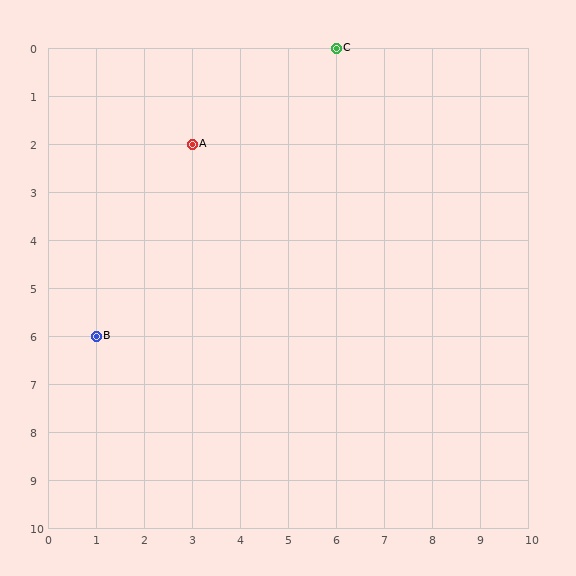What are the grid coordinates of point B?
Point B is at grid coordinates (1, 6).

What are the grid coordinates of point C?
Point C is at grid coordinates (6, 0).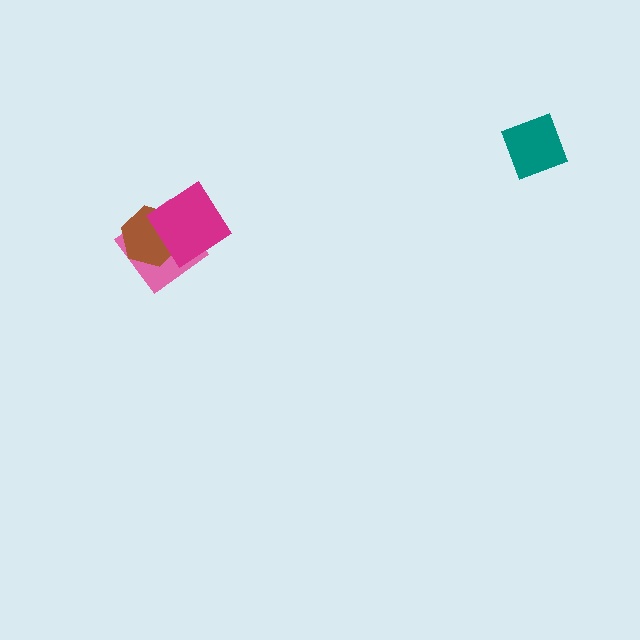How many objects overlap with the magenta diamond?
2 objects overlap with the magenta diamond.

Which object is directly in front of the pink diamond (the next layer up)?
The brown hexagon is directly in front of the pink diamond.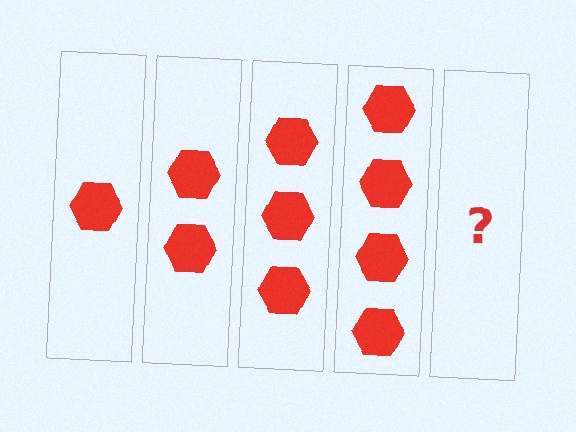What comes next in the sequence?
The next element should be 5 hexagons.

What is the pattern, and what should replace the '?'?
The pattern is that each step adds one more hexagon. The '?' should be 5 hexagons.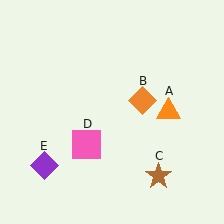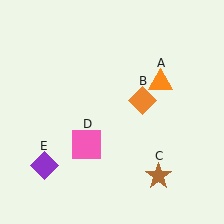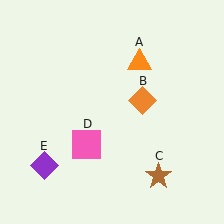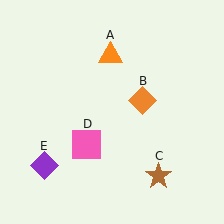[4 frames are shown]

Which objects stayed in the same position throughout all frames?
Orange diamond (object B) and brown star (object C) and pink square (object D) and purple diamond (object E) remained stationary.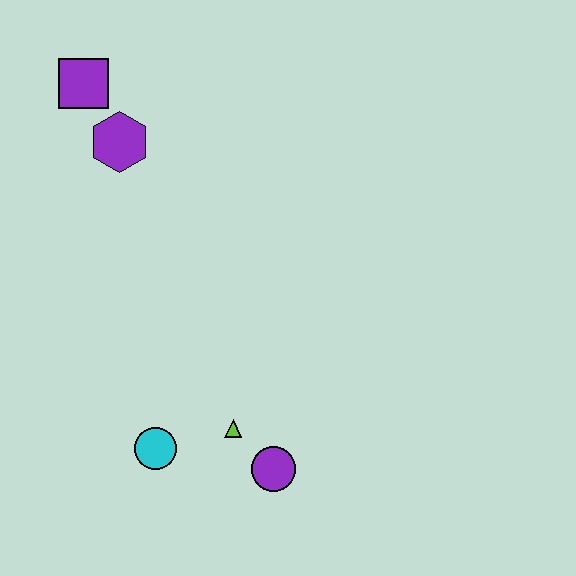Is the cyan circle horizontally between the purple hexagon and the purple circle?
Yes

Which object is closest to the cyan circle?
The lime triangle is closest to the cyan circle.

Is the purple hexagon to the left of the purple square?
No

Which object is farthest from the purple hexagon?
The purple circle is farthest from the purple hexagon.